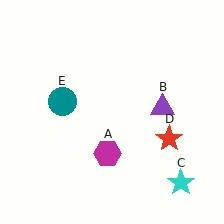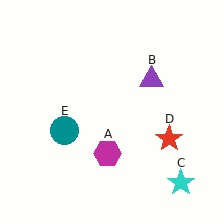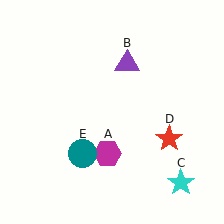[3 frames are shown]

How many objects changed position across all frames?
2 objects changed position: purple triangle (object B), teal circle (object E).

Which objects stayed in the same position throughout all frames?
Magenta hexagon (object A) and cyan star (object C) and red star (object D) remained stationary.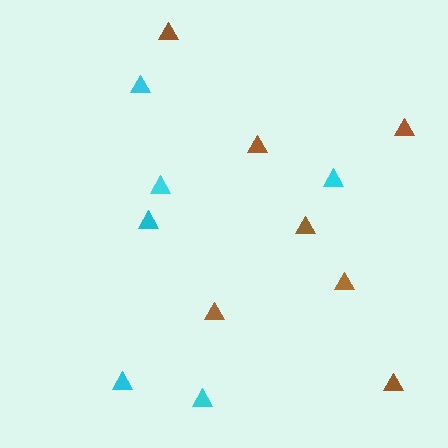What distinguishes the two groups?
There are 2 groups: one group of cyan triangles (6) and one group of brown triangles (7).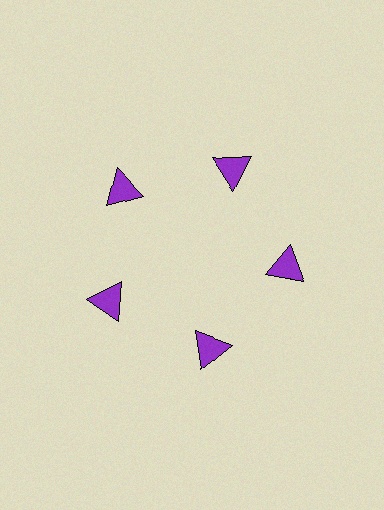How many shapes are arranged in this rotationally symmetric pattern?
There are 5 shapes, arranged in 5 groups of 1.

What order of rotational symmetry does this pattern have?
This pattern has 5-fold rotational symmetry.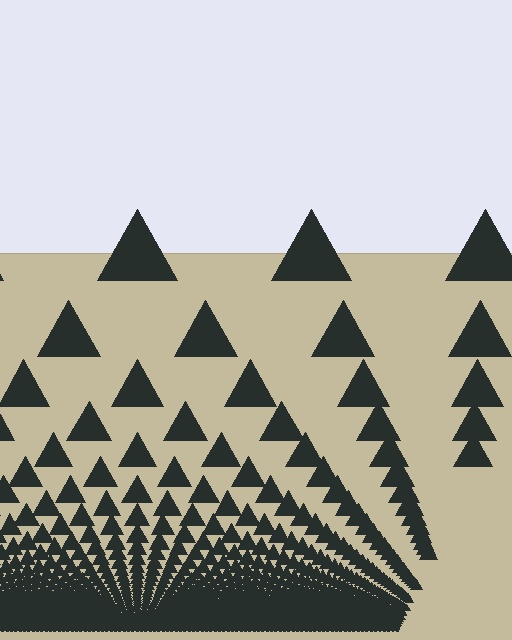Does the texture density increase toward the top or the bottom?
Density increases toward the bottom.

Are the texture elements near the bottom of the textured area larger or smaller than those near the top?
Smaller. The gradient is inverted — elements near the bottom are smaller and denser.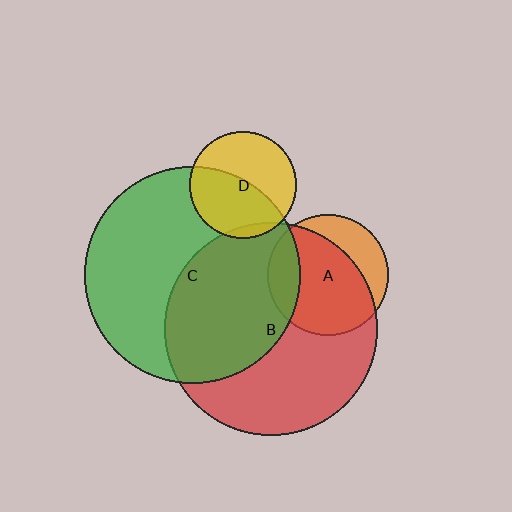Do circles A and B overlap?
Yes.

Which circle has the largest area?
Circle C (green).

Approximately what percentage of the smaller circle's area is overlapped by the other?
Approximately 75%.